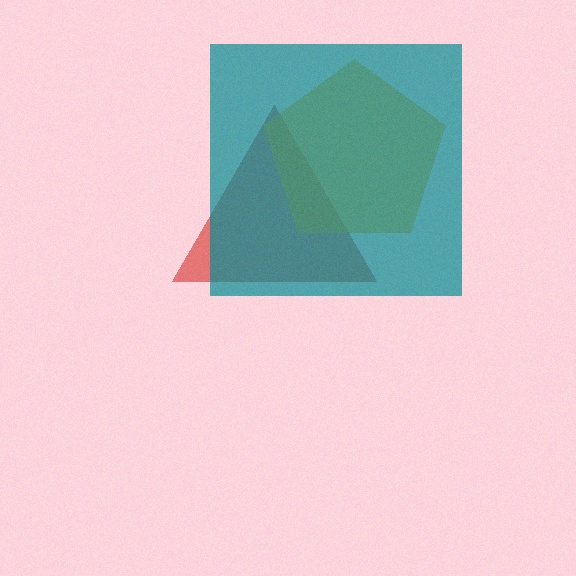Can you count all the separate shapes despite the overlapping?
Yes, there are 3 separate shapes.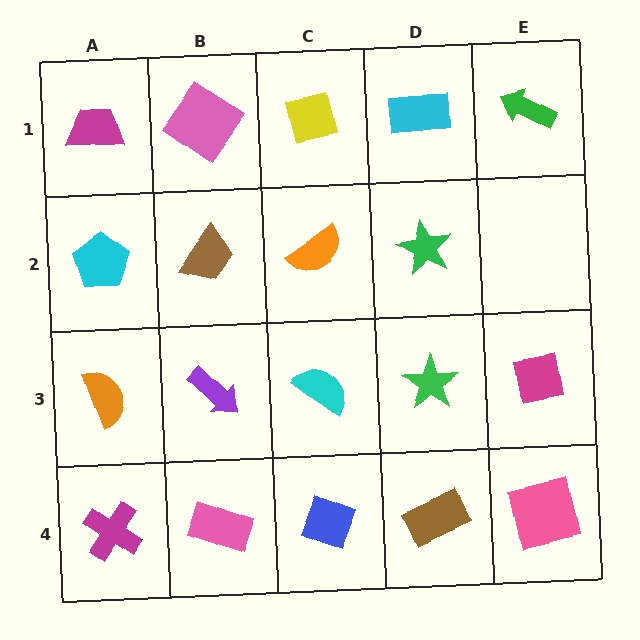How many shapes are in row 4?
5 shapes.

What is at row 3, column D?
A green star.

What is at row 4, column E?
A pink square.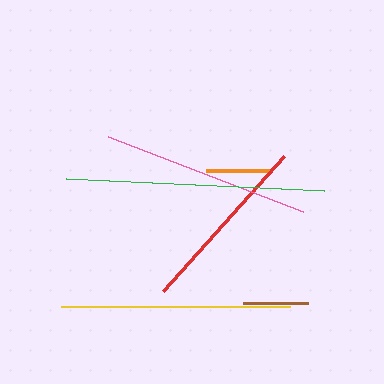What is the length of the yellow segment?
The yellow segment is approximately 230 pixels long.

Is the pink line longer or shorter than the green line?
The green line is longer than the pink line.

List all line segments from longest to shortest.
From longest to shortest: green, yellow, pink, red, brown, orange.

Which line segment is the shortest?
The orange line is the shortest at approximately 64 pixels.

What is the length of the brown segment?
The brown segment is approximately 66 pixels long.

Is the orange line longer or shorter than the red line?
The red line is longer than the orange line.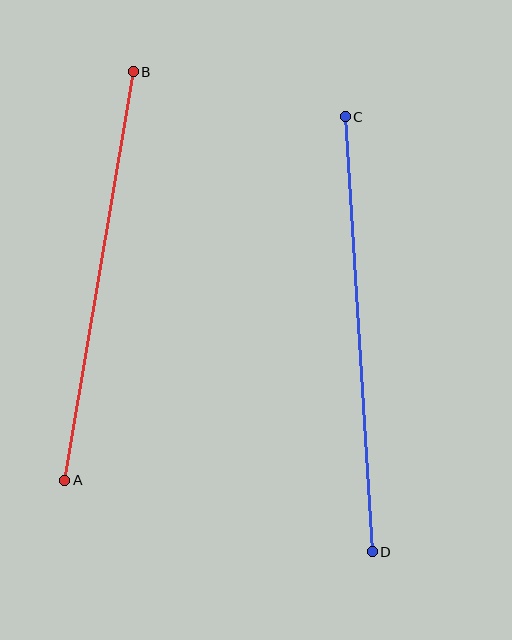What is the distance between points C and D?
The distance is approximately 436 pixels.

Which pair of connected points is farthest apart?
Points C and D are farthest apart.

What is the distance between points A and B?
The distance is approximately 414 pixels.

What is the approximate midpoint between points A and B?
The midpoint is at approximately (99, 276) pixels.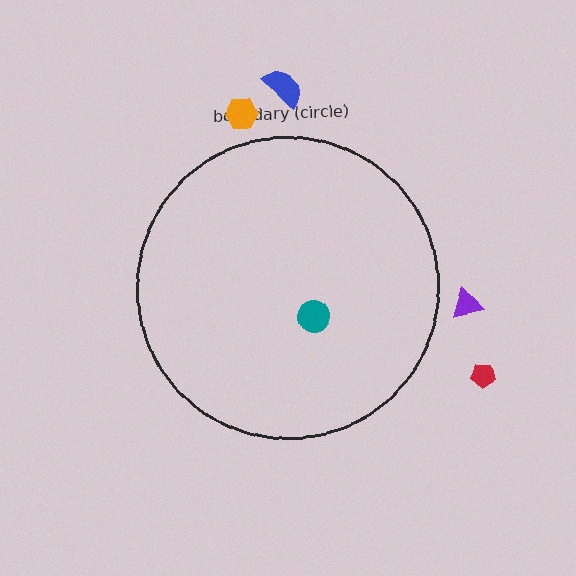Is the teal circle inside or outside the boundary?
Inside.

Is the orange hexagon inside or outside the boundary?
Outside.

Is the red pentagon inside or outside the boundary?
Outside.